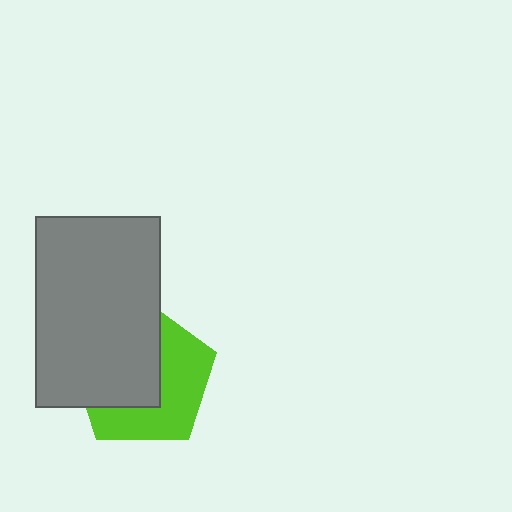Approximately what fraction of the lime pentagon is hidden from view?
Roughly 52% of the lime pentagon is hidden behind the gray rectangle.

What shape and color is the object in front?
The object in front is a gray rectangle.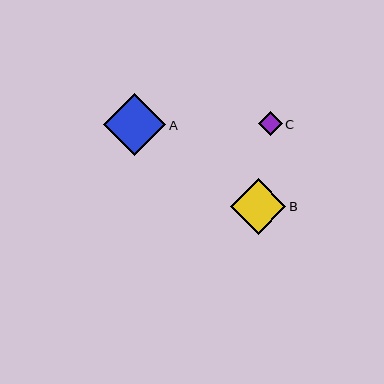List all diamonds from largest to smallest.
From largest to smallest: A, B, C.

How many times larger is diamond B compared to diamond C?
Diamond B is approximately 2.3 times the size of diamond C.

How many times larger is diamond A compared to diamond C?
Diamond A is approximately 2.6 times the size of diamond C.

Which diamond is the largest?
Diamond A is the largest with a size of approximately 62 pixels.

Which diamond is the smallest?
Diamond C is the smallest with a size of approximately 24 pixels.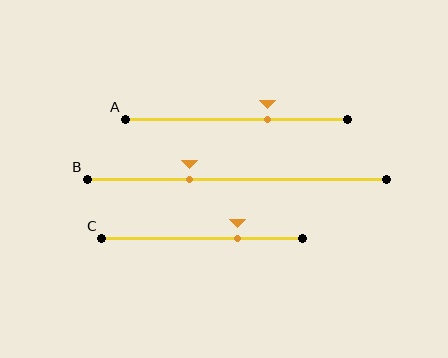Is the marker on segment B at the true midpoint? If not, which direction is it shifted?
No, the marker on segment B is shifted to the left by about 16% of the segment length.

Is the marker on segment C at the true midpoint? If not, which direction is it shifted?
No, the marker on segment C is shifted to the right by about 18% of the segment length.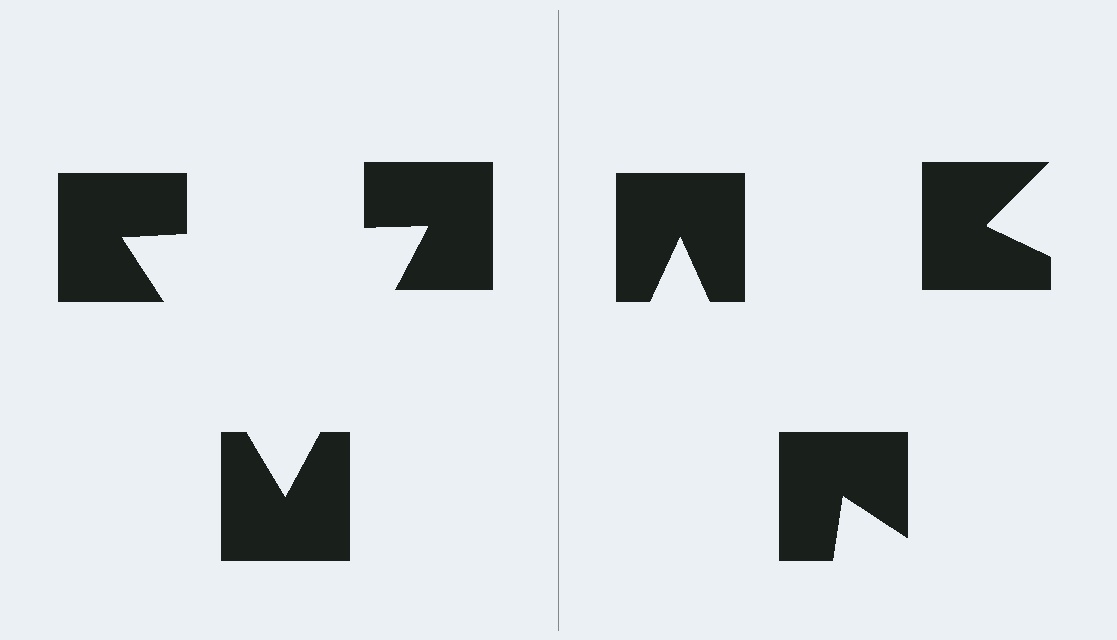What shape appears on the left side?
An illusory triangle.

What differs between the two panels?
The notched squares are positioned identically on both sides; only the wedge orientations differ. On the left they align to a triangle; on the right they are misaligned.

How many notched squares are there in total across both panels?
6 — 3 on each side.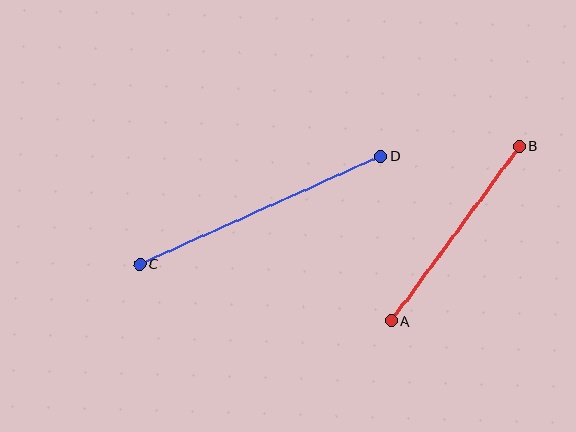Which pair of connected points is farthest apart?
Points C and D are farthest apart.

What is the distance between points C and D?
The distance is approximately 264 pixels.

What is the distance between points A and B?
The distance is approximately 217 pixels.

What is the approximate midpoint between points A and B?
The midpoint is at approximately (455, 234) pixels.